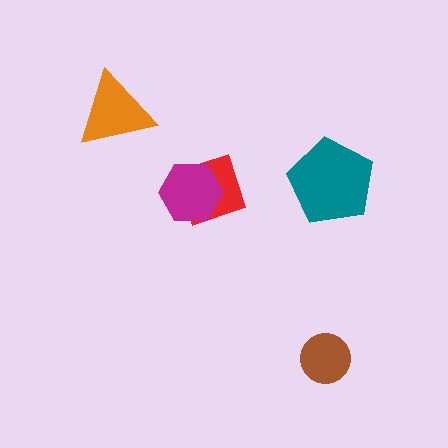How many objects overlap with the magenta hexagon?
1 object overlaps with the magenta hexagon.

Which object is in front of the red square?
The magenta hexagon is in front of the red square.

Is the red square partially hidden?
Yes, it is partially covered by another shape.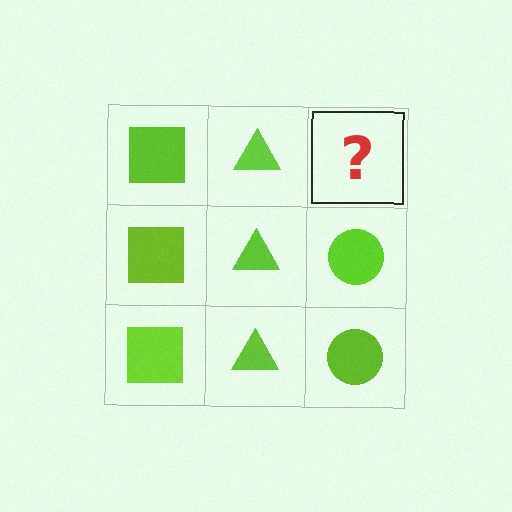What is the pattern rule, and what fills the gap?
The rule is that each column has a consistent shape. The gap should be filled with a lime circle.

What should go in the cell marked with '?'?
The missing cell should contain a lime circle.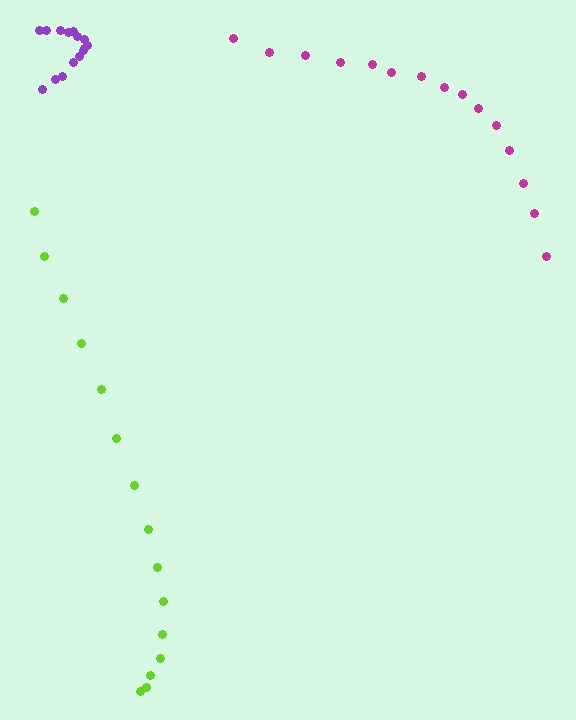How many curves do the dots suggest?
There are 3 distinct paths.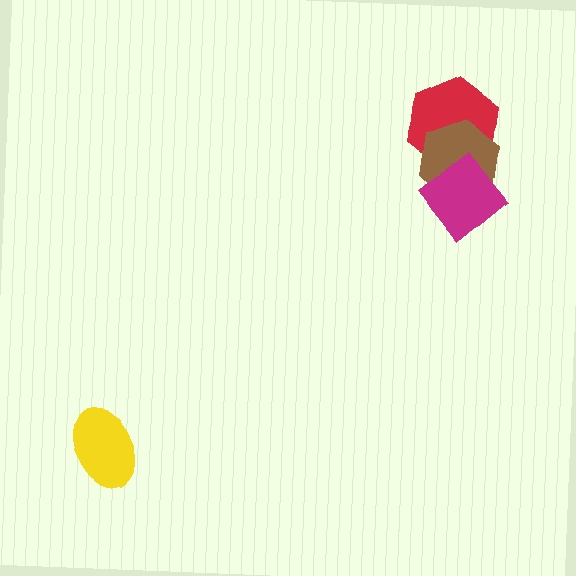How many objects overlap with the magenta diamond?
1 object overlaps with the magenta diamond.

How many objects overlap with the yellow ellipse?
0 objects overlap with the yellow ellipse.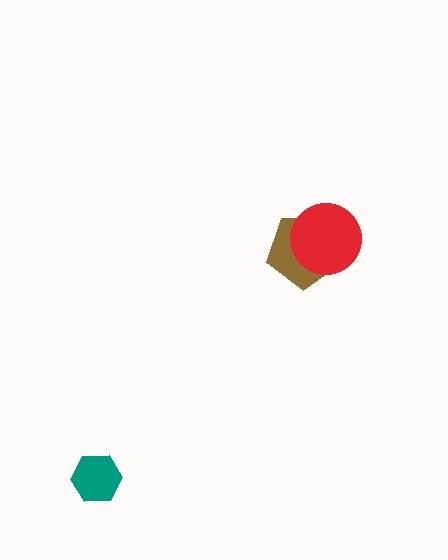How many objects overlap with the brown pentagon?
1 object overlaps with the brown pentagon.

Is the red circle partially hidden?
No, no other shape covers it.